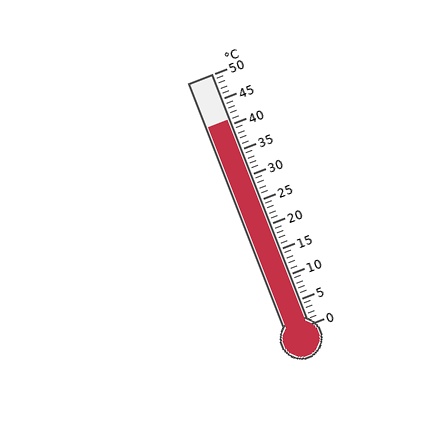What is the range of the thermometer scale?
The thermometer scale ranges from 0°C to 50°C.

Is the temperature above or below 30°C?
The temperature is above 30°C.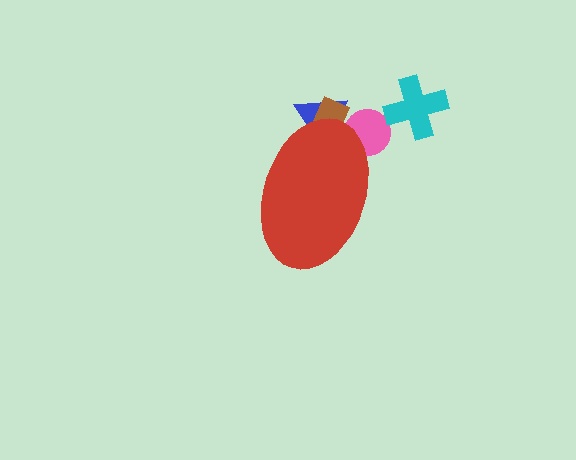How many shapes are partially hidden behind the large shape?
3 shapes are partially hidden.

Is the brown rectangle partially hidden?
Yes, the brown rectangle is partially hidden behind the red ellipse.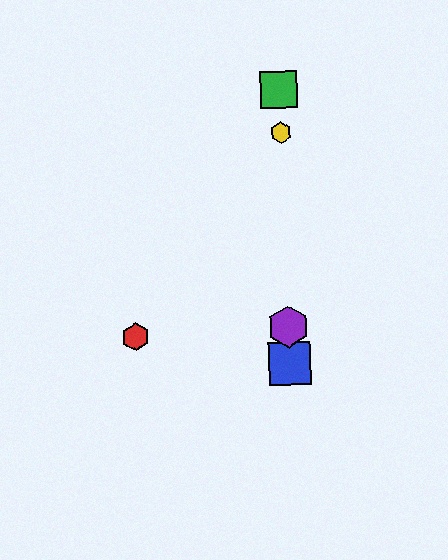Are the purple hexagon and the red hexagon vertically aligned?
No, the purple hexagon is at x≈288 and the red hexagon is at x≈136.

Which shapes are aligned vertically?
The blue square, the green square, the yellow hexagon, the purple hexagon are aligned vertically.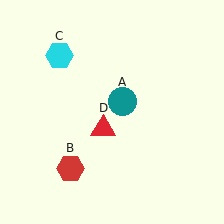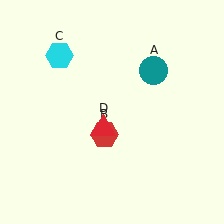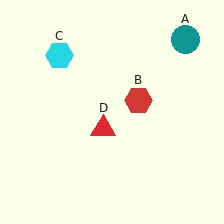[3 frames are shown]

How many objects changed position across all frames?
2 objects changed position: teal circle (object A), red hexagon (object B).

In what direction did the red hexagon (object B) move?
The red hexagon (object B) moved up and to the right.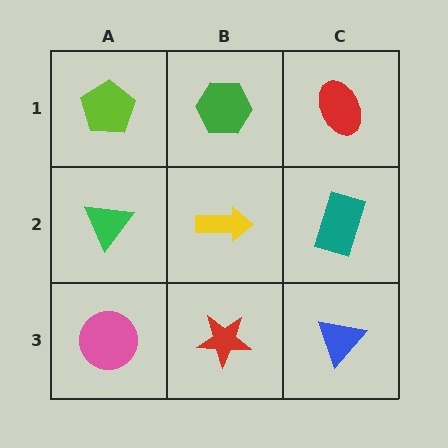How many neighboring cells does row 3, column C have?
2.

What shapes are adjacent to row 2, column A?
A lime pentagon (row 1, column A), a pink circle (row 3, column A), a yellow arrow (row 2, column B).